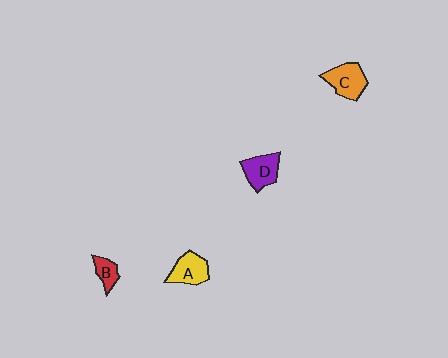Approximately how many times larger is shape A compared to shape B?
Approximately 1.8 times.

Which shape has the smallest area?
Shape B (red).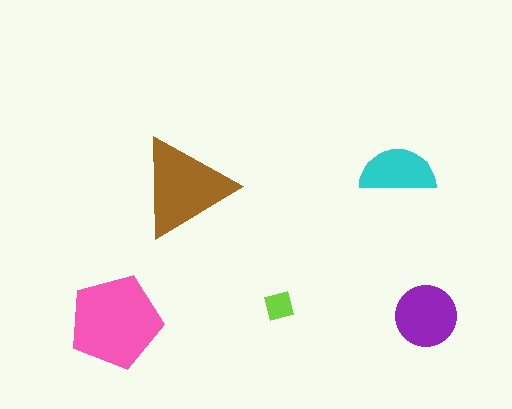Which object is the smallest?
The lime square.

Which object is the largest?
The pink pentagon.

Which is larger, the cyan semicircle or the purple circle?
The purple circle.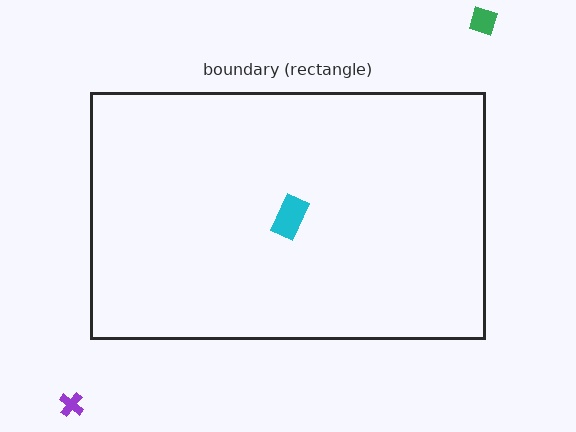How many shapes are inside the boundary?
1 inside, 2 outside.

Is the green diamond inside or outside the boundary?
Outside.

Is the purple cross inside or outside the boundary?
Outside.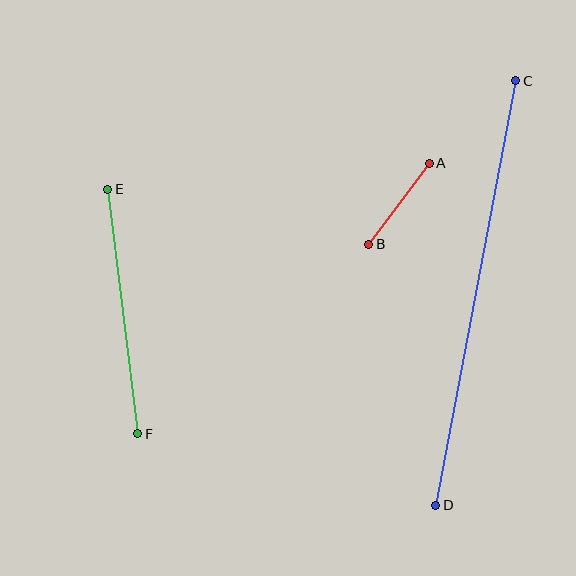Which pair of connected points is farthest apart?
Points C and D are farthest apart.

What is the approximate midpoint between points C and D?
The midpoint is at approximately (476, 293) pixels.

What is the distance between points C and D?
The distance is approximately 432 pixels.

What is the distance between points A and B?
The distance is approximately 101 pixels.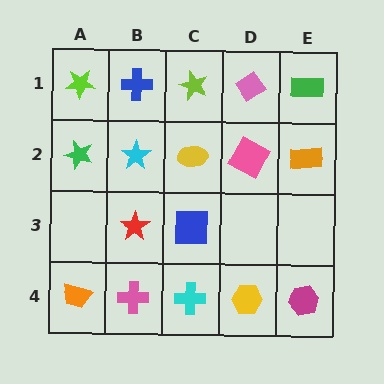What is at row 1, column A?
A lime star.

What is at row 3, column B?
A red star.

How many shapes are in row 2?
5 shapes.